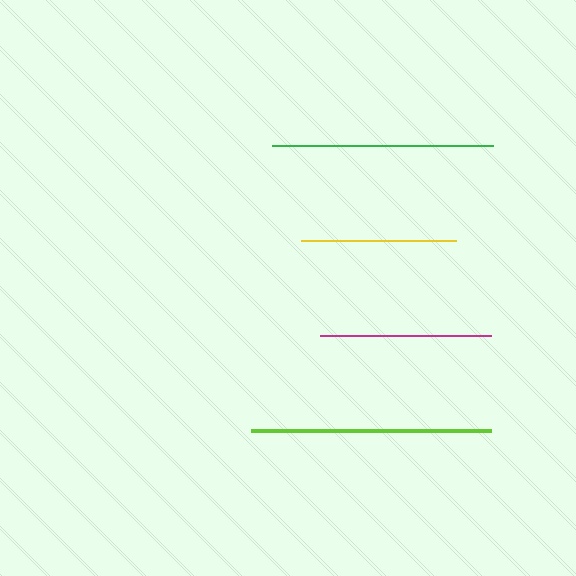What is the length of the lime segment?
The lime segment is approximately 239 pixels long.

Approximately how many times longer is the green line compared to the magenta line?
The green line is approximately 1.3 times the length of the magenta line.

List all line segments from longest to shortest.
From longest to shortest: lime, green, magenta, yellow.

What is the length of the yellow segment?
The yellow segment is approximately 156 pixels long.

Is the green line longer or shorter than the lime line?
The lime line is longer than the green line.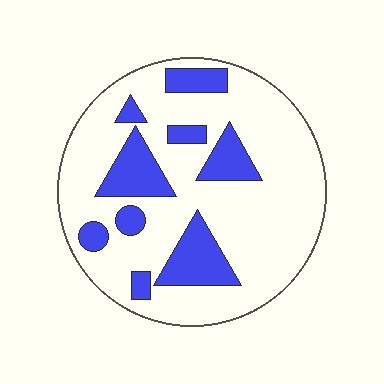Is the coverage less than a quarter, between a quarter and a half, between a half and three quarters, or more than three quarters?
Less than a quarter.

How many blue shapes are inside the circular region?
9.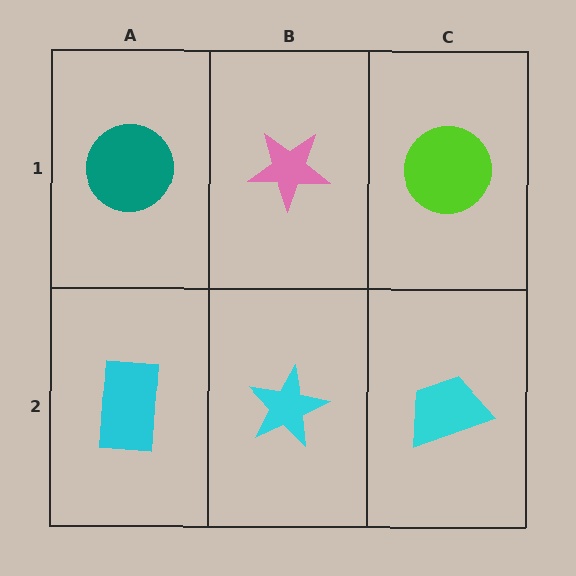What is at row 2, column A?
A cyan rectangle.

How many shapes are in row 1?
3 shapes.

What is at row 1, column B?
A pink star.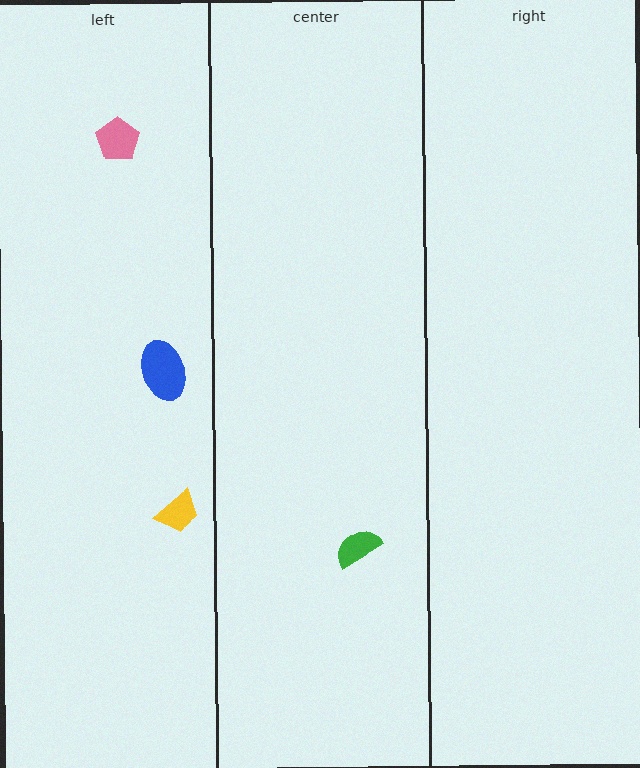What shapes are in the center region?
The green semicircle.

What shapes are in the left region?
The pink pentagon, the blue ellipse, the yellow trapezoid.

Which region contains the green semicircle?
The center region.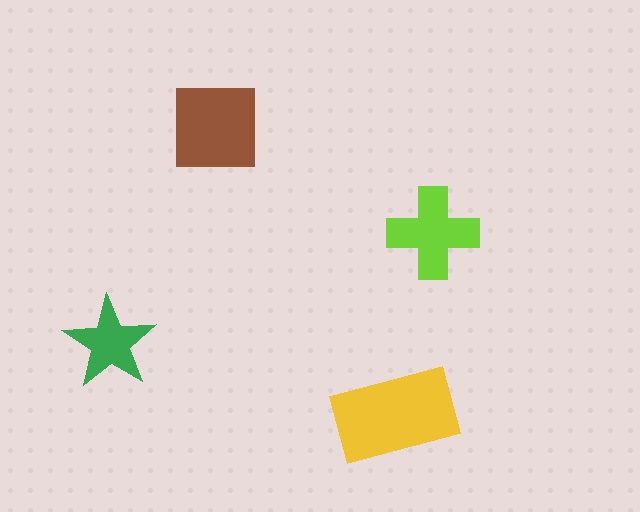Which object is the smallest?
The green star.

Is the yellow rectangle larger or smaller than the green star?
Larger.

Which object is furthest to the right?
The lime cross is rightmost.